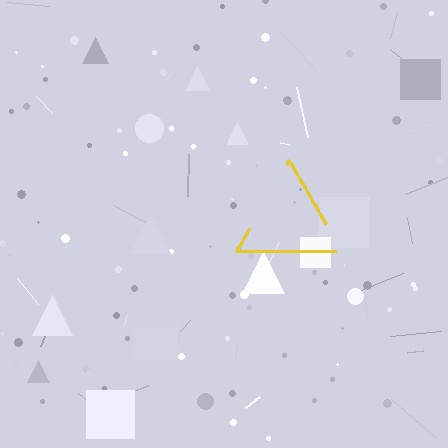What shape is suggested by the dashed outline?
The dashed outline suggests a triangle.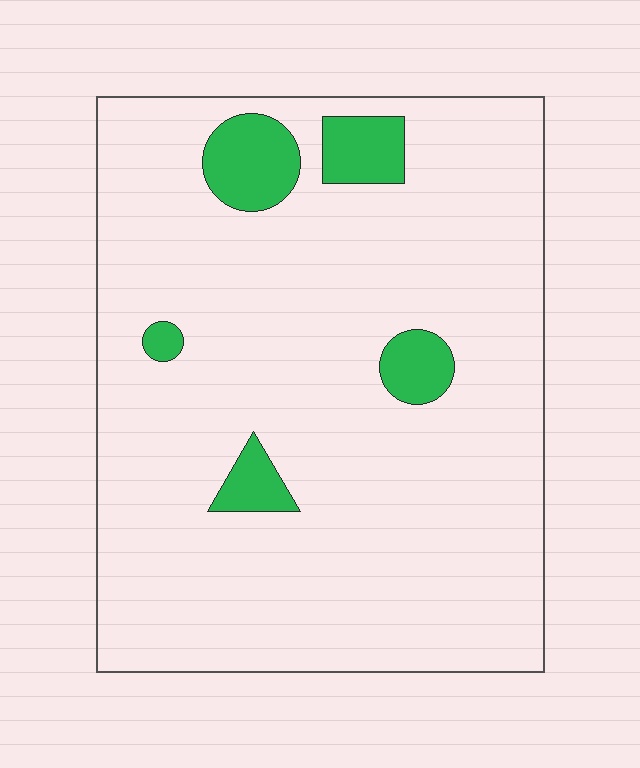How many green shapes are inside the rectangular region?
5.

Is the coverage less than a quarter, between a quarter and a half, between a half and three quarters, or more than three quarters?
Less than a quarter.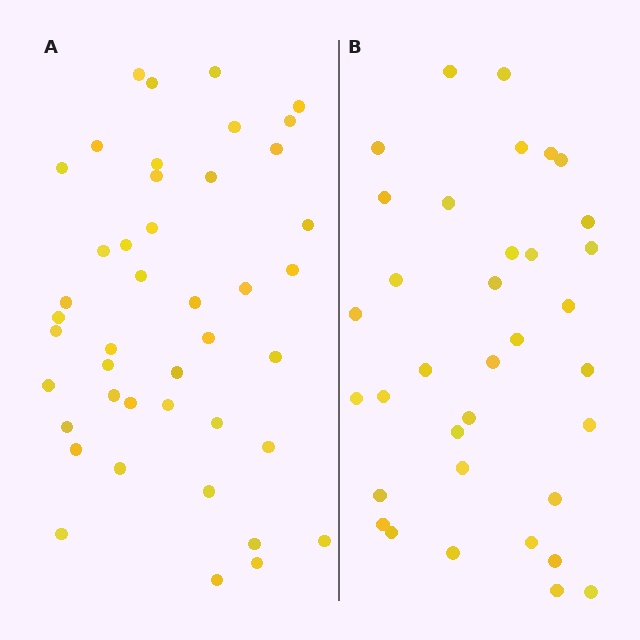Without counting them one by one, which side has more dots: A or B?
Region A (the left region) has more dots.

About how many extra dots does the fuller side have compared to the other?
Region A has roughly 8 or so more dots than region B.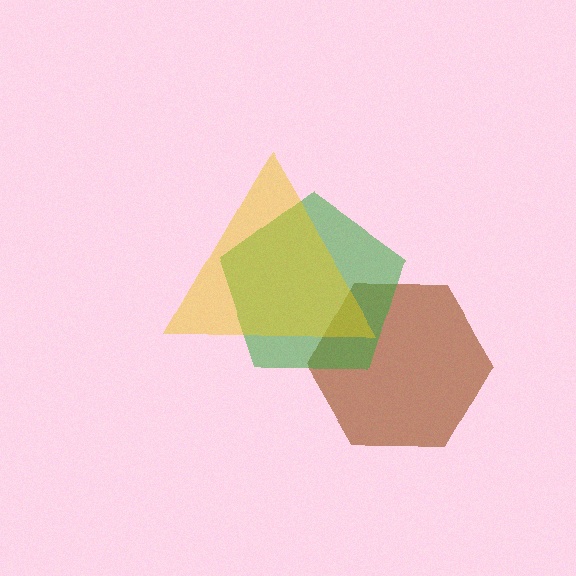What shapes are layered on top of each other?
The layered shapes are: a brown hexagon, a green pentagon, a yellow triangle.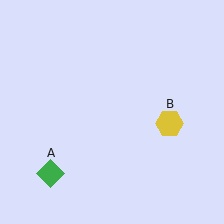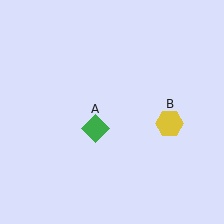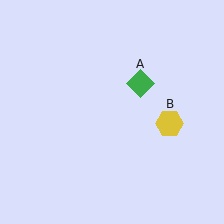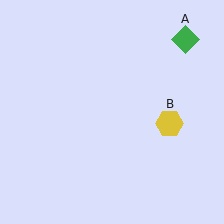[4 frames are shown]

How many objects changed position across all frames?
1 object changed position: green diamond (object A).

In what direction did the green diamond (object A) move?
The green diamond (object A) moved up and to the right.